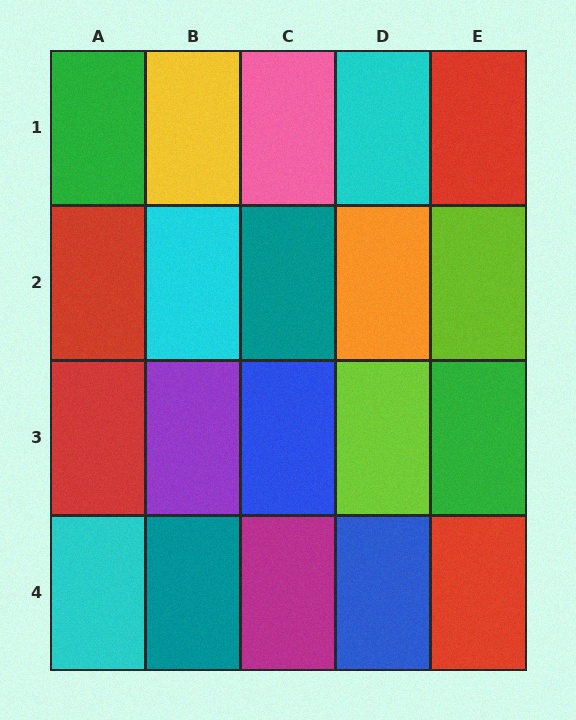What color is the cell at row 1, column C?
Pink.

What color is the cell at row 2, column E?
Lime.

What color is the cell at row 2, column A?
Red.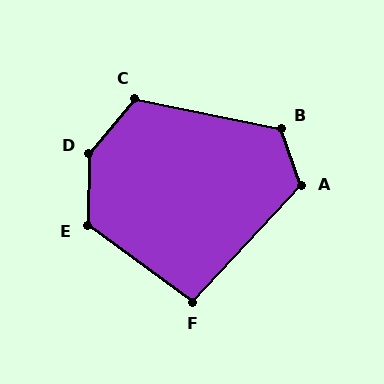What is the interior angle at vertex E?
Approximately 125 degrees (obtuse).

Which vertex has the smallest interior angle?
F, at approximately 97 degrees.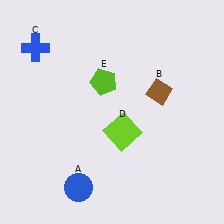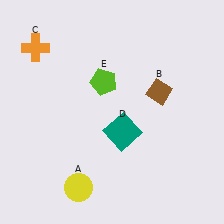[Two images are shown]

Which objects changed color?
A changed from blue to yellow. C changed from blue to orange. D changed from lime to teal.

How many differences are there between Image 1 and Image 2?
There are 3 differences between the two images.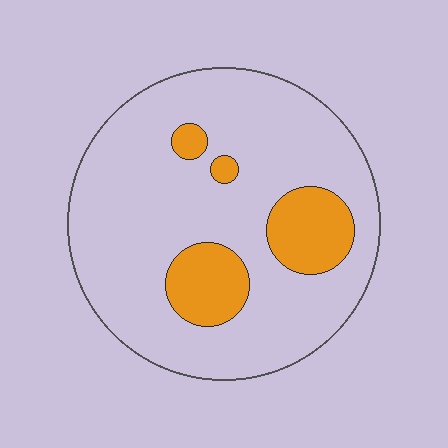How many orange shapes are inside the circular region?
4.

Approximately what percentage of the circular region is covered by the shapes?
Approximately 20%.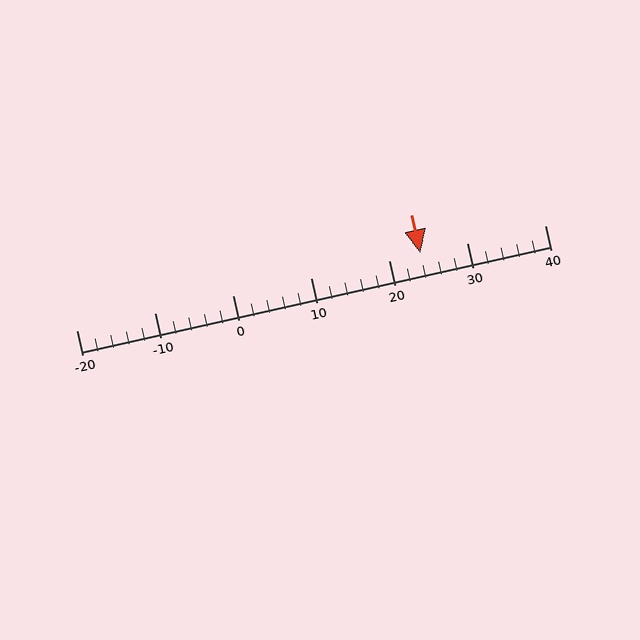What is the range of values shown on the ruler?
The ruler shows values from -20 to 40.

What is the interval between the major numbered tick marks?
The major tick marks are spaced 10 units apart.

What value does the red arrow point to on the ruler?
The red arrow points to approximately 24.